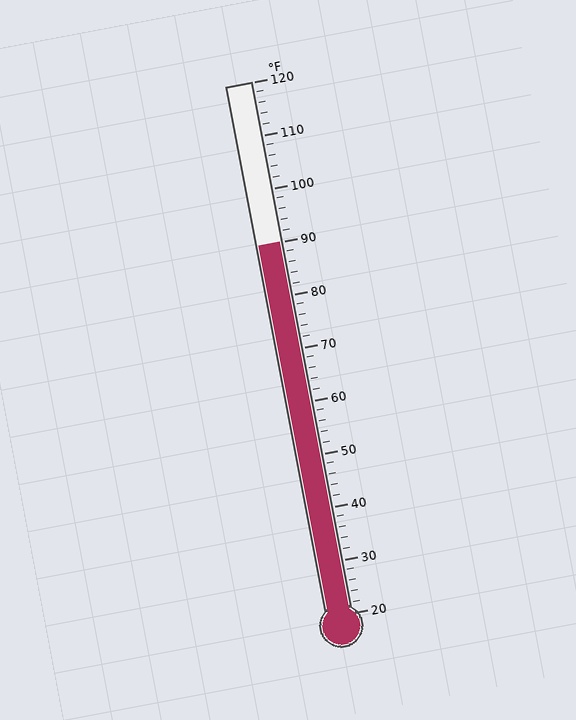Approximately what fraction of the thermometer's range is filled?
The thermometer is filled to approximately 70% of its range.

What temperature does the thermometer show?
The thermometer shows approximately 90°F.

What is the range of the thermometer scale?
The thermometer scale ranges from 20°F to 120°F.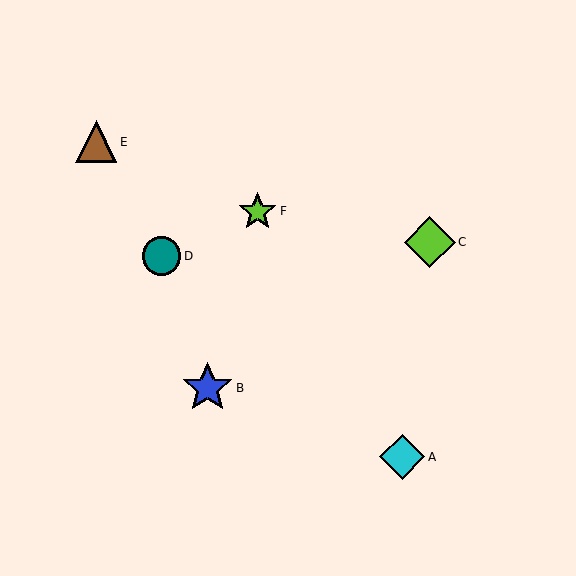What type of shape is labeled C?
Shape C is a lime diamond.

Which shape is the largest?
The lime diamond (labeled C) is the largest.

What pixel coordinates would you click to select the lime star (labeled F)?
Click at (258, 212) to select the lime star F.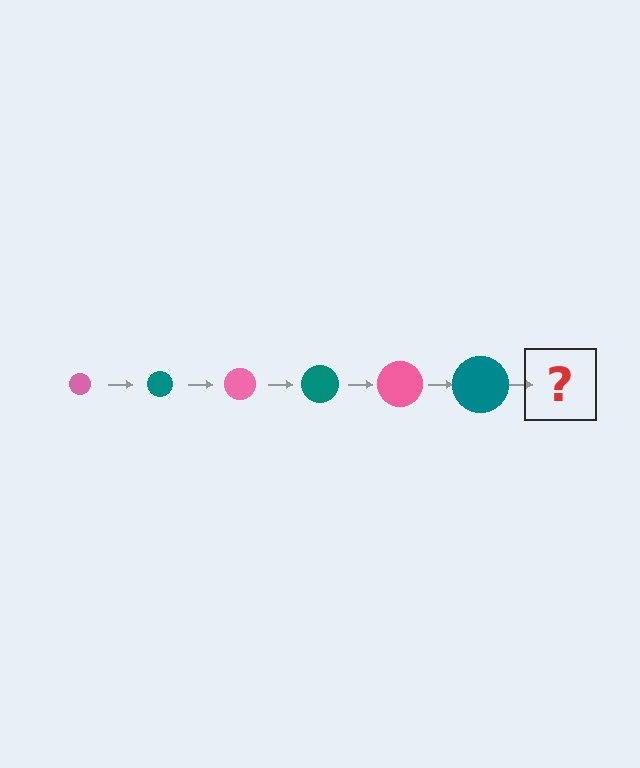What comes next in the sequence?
The next element should be a pink circle, larger than the previous one.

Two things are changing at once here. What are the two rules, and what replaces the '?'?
The two rules are that the circle grows larger each step and the color cycles through pink and teal. The '?' should be a pink circle, larger than the previous one.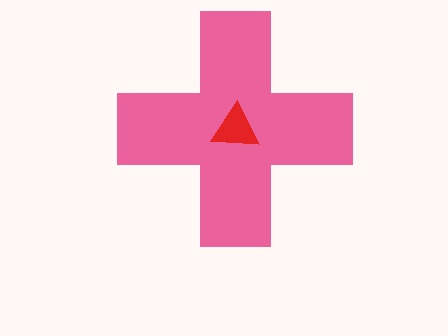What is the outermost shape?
The pink cross.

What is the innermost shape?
The red triangle.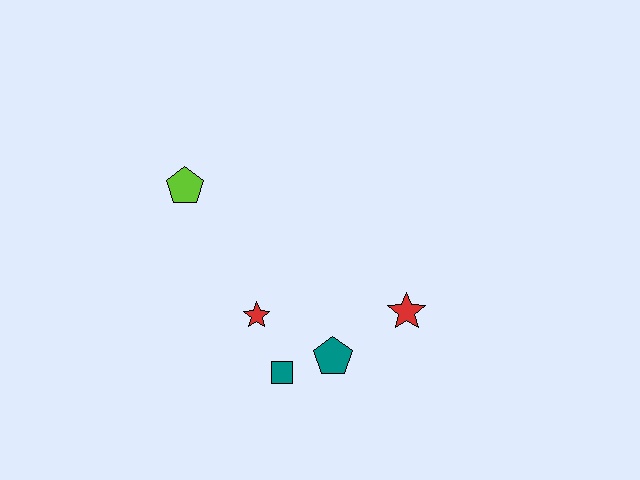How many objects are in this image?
There are 5 objects.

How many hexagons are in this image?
There are no hexagons.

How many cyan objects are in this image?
There are no cyan objects.